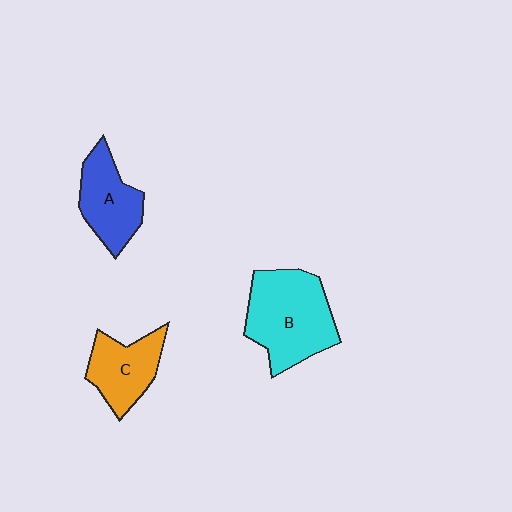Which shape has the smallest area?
Shape C (orange).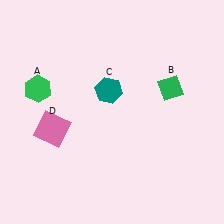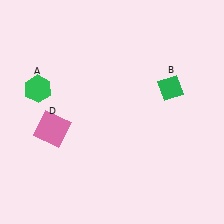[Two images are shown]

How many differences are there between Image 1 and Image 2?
There is 1 difference between the two images.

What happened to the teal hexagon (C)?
The teal hexagon (C) was removed in Image 2. It was in the top-left area of Image 1.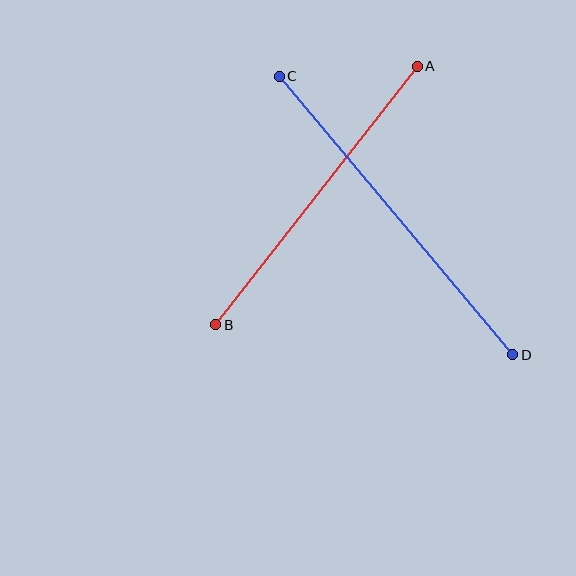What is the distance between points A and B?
The distance is approximately 328 pixels.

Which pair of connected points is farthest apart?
Points C and D are farthest apart.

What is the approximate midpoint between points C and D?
The midpoint is at approximately (396, 216) pixels.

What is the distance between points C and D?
The distance is approximately 364 pixels.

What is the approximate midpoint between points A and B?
The midpoint is at approximately (316, 195) pixels.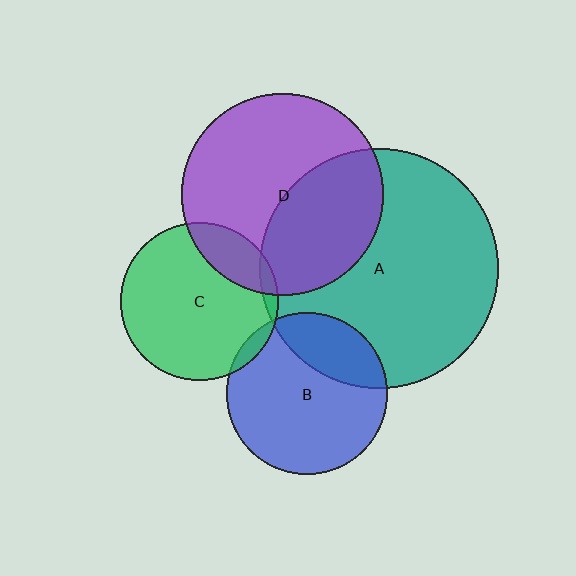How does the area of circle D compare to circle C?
Approximately 1.6 times.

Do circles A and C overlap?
Yes.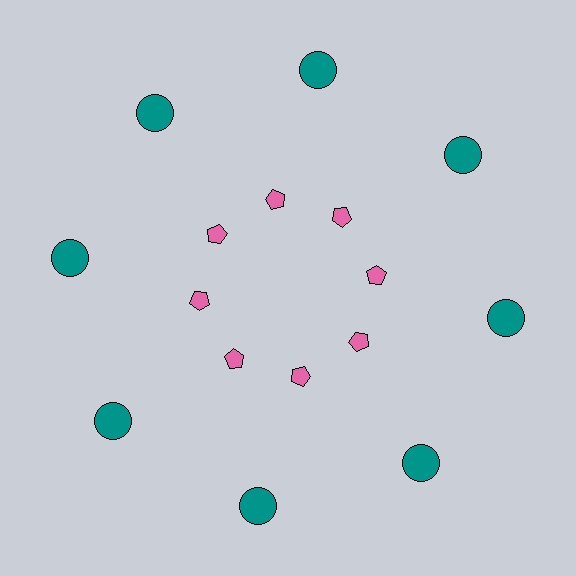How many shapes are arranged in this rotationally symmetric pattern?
There are 16 shapes, arranged in 8 groups of 2.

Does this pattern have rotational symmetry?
Yes, this pattern has 8-fold rotational symmetry. It looks the same after rotating 45 degrees around the center.